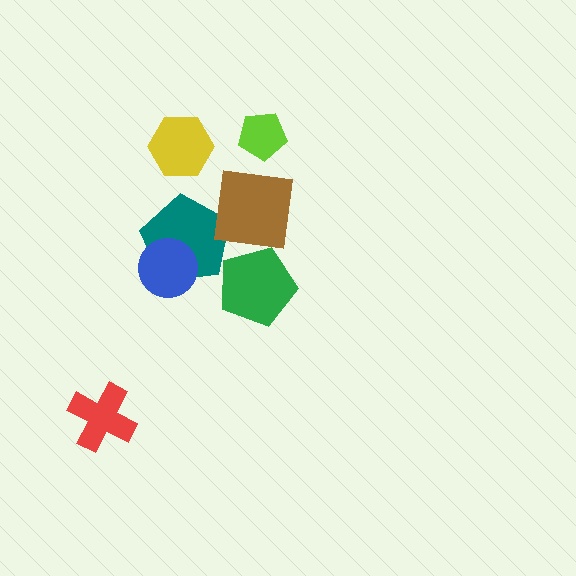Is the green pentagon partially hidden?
Yes, it is partially covered by another shape.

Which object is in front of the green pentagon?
The brown square is in front of the green pentagon.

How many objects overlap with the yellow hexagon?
0 objects overlap with the yellow hexagon.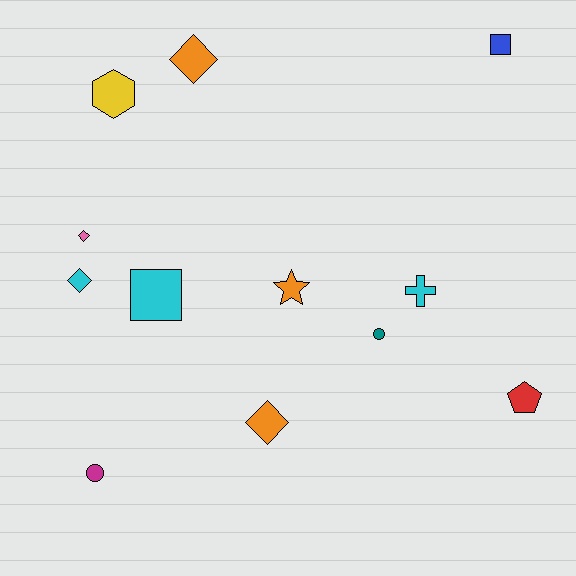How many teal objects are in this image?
There is 1 teal object.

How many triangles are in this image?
There are no triangles.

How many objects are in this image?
There are 12 objects.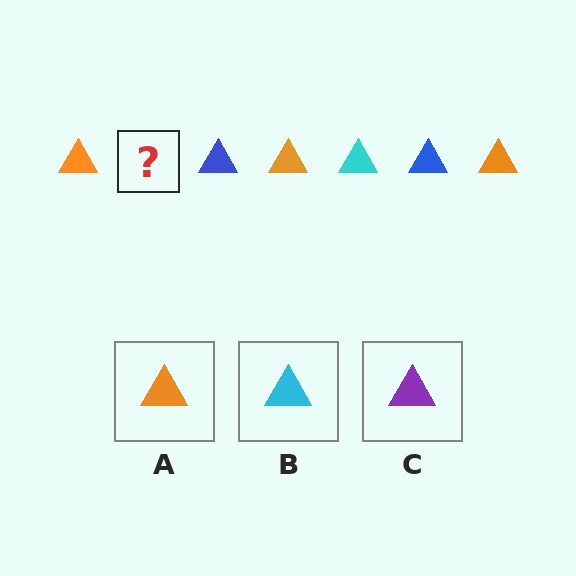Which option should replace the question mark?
Option B.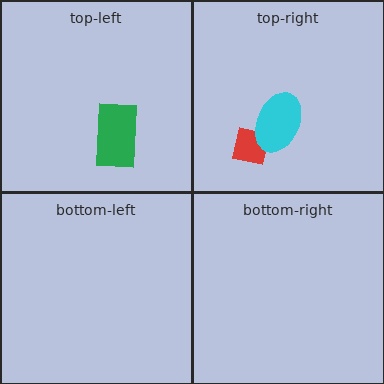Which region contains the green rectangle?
The top-left region.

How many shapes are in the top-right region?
2.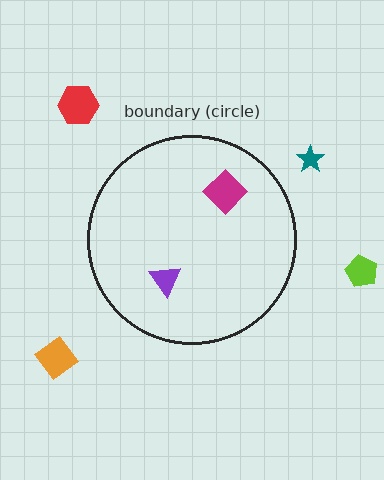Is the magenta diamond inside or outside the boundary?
Inside.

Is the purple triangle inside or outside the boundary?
Inside.